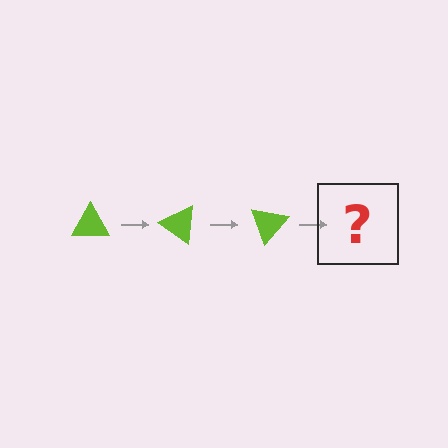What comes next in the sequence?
The next element should be a lime triangle rotated 105 degrees.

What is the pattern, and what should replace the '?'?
The pattern is that the triangle rotates 35 degrees each step. The '?' should be a lime triangle rotated 105 degrees.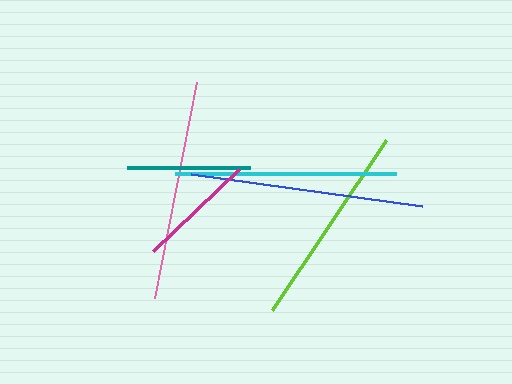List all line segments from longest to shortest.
From longest to shortest: blue, pink, cyan, lime, teal, magenta.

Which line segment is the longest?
The blue line is the longest at approximately 233 pixels.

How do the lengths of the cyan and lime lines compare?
The cyan and lime lines are approximately the same length.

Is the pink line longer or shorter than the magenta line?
The pink line is longer than the magenta line.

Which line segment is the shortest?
The magenta line is the shortest at approximately 119 pixels.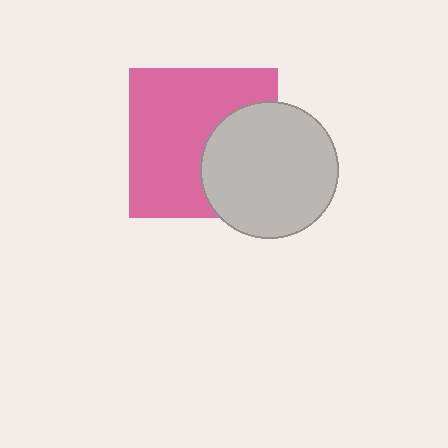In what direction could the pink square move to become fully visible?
The pink square could move left. That would shift it out from behind the light gray circle entirely.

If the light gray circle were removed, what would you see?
You would see the complete pink square.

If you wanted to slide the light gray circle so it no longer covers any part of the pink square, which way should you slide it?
Slide it right — that is the most direct way to separate the two shapes.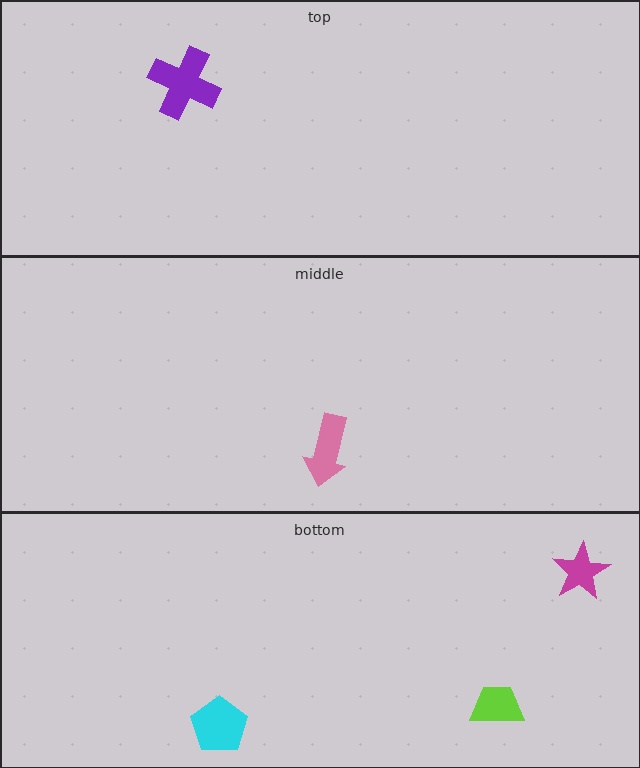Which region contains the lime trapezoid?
The bottom region.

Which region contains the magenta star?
The bottom region.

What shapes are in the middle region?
The pink arrow.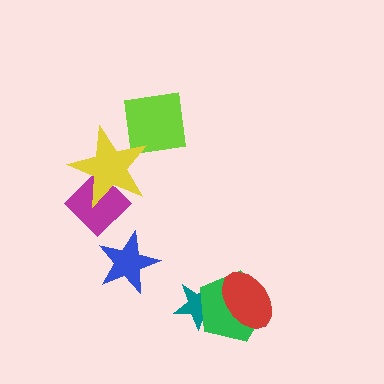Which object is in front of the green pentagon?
The red ellipse is in front of the green pentagon.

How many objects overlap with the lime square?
1 object overlaps with the lime square.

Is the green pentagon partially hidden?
Yes, it is partially covered by another shape.